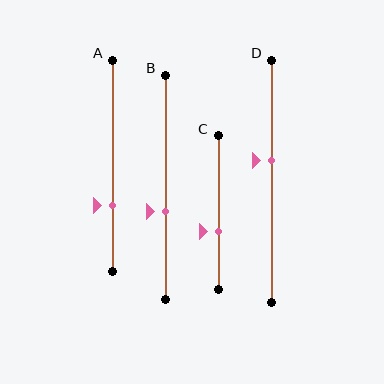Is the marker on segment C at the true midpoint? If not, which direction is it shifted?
No, the marker on segment C is shifted downward by about 12% of the segment length.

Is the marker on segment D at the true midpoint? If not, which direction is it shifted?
No, the marker on segment D is shifted upward by about 8% of the segment length.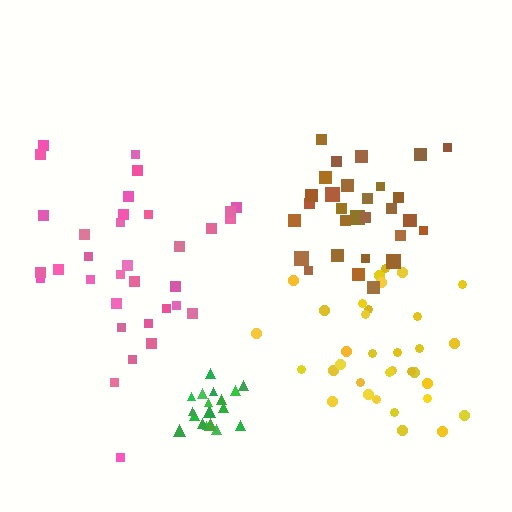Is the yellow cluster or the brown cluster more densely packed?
Brown.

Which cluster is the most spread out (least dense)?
Pink.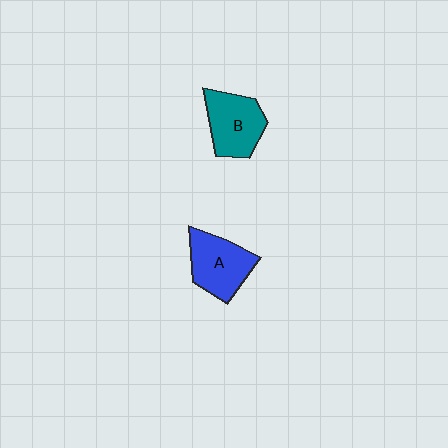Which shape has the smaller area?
Shape A (blue).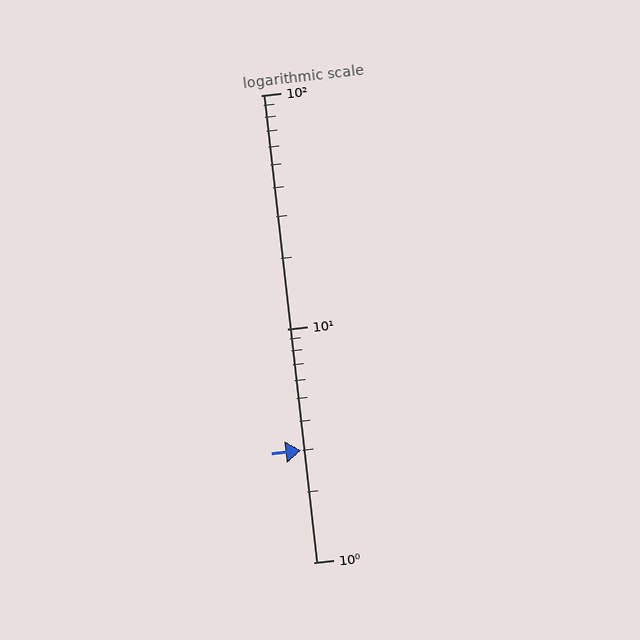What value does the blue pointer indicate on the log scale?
The pointer indicates approximately 3.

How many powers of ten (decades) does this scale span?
The scale spans 2 decades, from 1 to 100.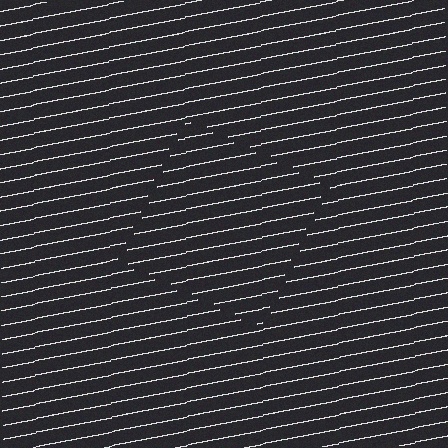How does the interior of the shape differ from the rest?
The interior of the shape contains the same grating, shifted by half a period — the contour is defined by the phase discontinuity where line-ends from the inner and outer gratings abut.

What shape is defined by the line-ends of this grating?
An illusory square. The interior of the shape contains the same grating, shifted by half a period — the contour is defined by the phase discontinuity where line-ends from the inner and outer gratings abut.